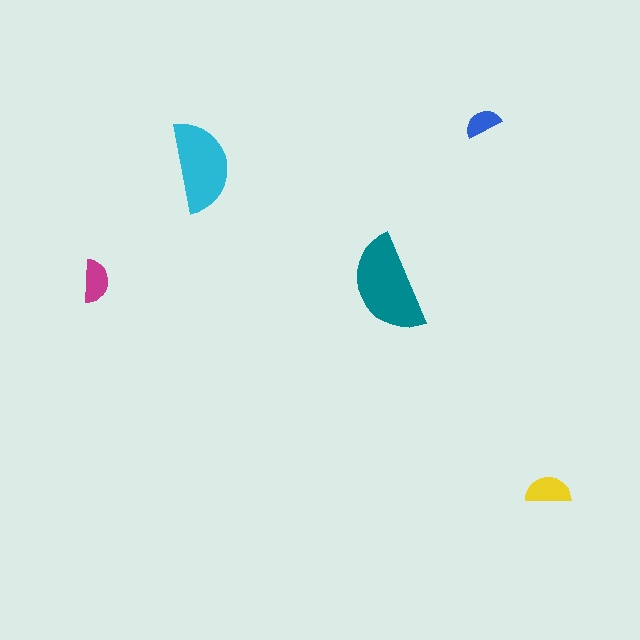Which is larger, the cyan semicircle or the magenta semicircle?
The cyan one.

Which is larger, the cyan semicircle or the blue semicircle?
The cyan one.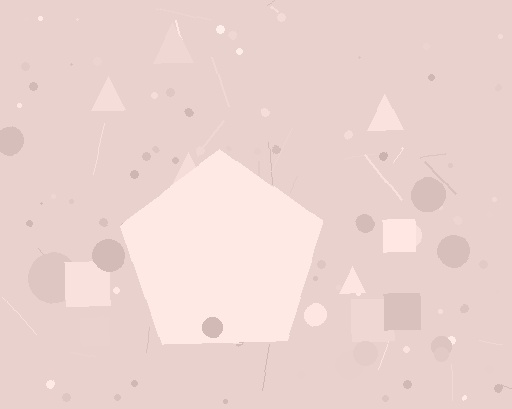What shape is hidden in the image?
A pentagon is hidden in the image.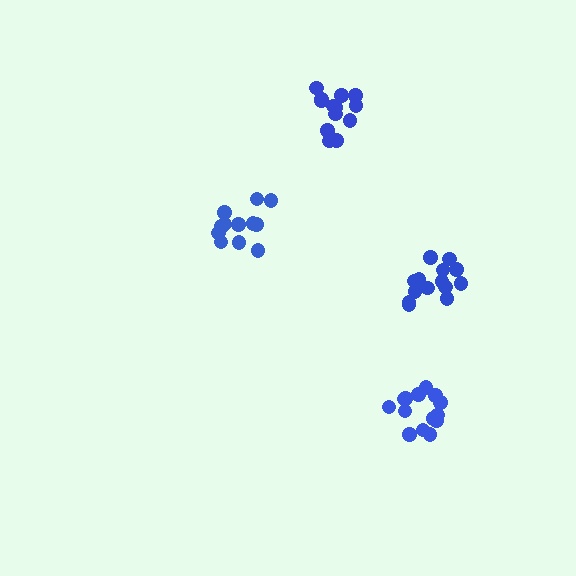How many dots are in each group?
Group 1: 14 dots, Group 2: 13 dots, Group 3: 12 dots, Group 4: 15 dots (54 total).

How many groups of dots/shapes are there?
There are 4 groups.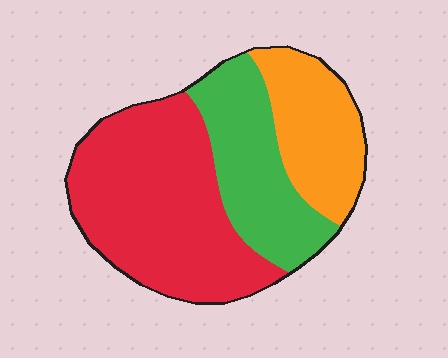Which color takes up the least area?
Orange, at roughly 25%.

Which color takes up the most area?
Red, at roughly 50%.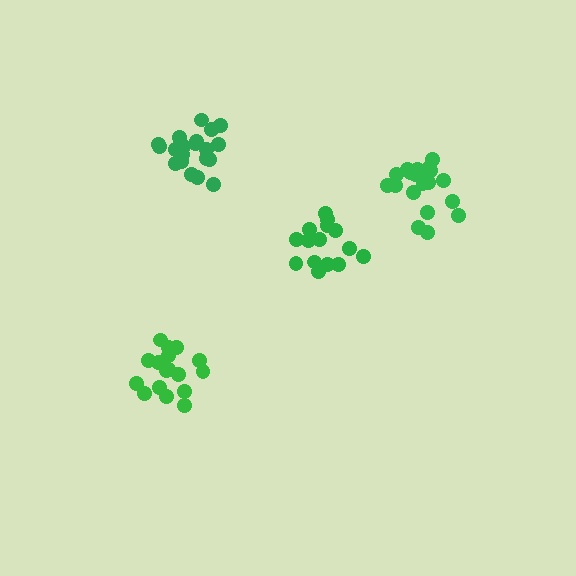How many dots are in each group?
Group 1: 15 dots, Group 2: 20 dots, Group 3: 17 dots, Group 4: 21 dots (73 total).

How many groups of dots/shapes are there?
There are 4 groups.